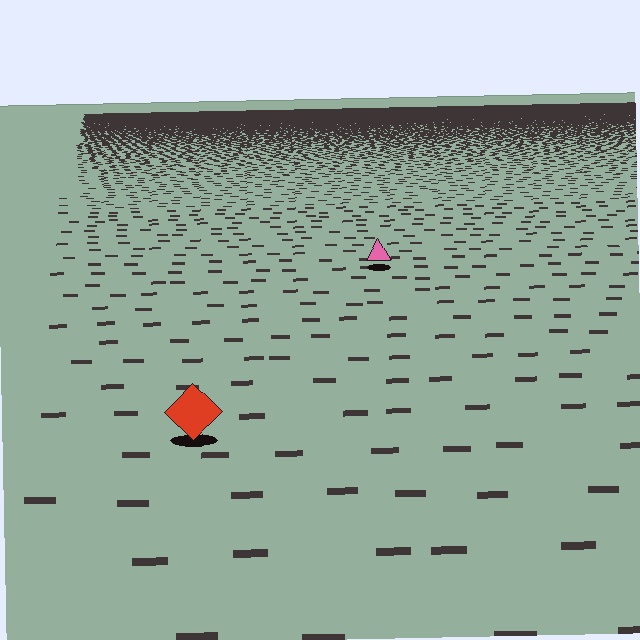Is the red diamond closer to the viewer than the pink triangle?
Yes. The red diamond is closer — you can tell from the texture gradient: the ground texture is coarser near it.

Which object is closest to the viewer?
The red diamond is closest. The texture marks near it are larger and more spread out.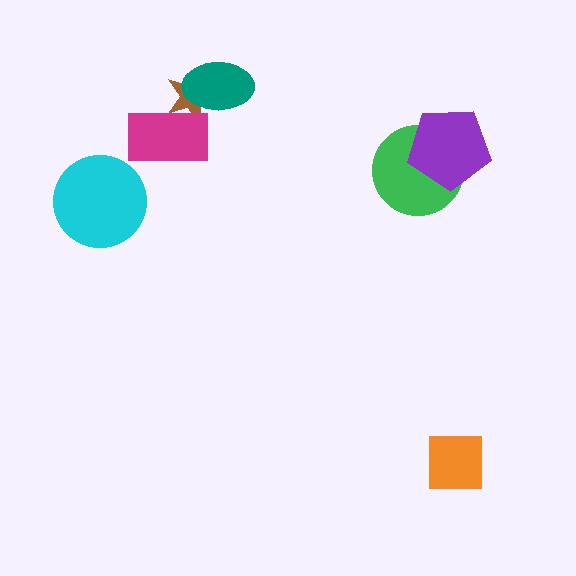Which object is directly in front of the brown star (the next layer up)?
The teal ellipse is directly in front of the brown star.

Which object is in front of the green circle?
The purple pentagon is in front of the green circle.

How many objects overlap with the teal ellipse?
1 object overlaps with the teal ellipse.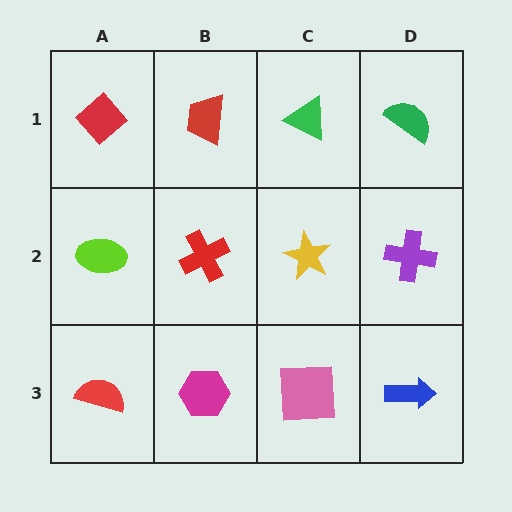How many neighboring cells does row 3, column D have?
2.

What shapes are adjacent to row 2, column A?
A red diamond (row 1, column A), a red semicircle (row 3, column A), a red cross (row 2, column B).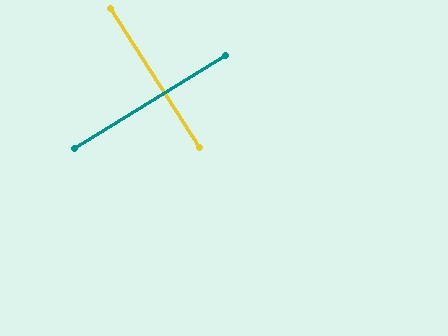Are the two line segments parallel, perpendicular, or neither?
Perpendicular — they meet at approximately 89°.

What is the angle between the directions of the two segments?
Approximately 89 degrees.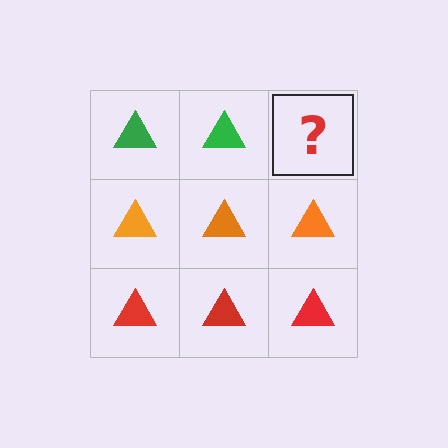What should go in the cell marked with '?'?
The missing cell should contain a green triangle.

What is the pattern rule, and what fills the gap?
The rule is that each row has a consistent color. The gap should be filled with a green triangle.